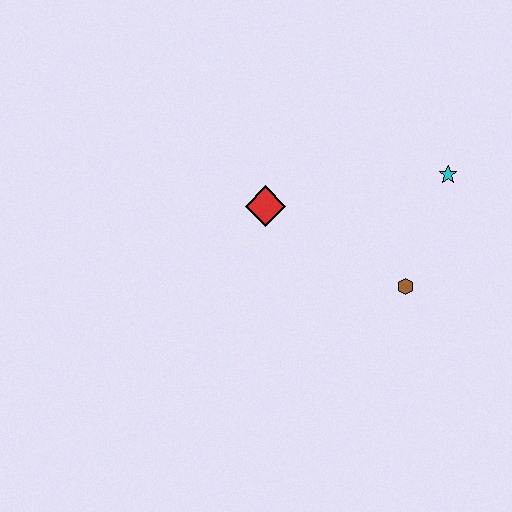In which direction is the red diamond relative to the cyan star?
The red diamond is to the left of the cyan star.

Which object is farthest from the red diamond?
The cyan star is farthest from the red diamond.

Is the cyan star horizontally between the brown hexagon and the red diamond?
No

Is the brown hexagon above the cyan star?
No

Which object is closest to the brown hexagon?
The cyan star is closest to the brown hexagon.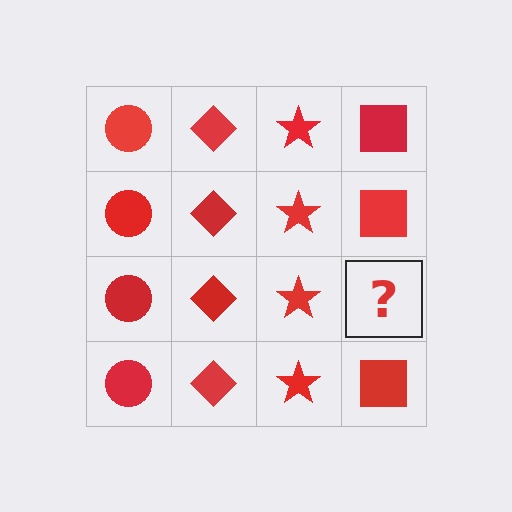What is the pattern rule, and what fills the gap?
The rule is that each column has a consistent shape. The gap should be filled with a red square.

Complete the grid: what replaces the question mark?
The question mark should be replaced with a red square.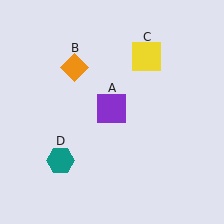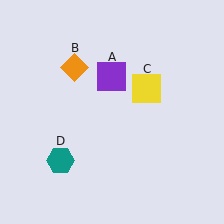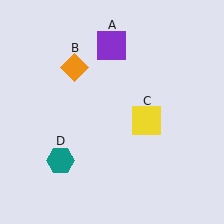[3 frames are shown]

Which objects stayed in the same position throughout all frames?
Orange diamond (object B) and teal hexagon (object D) remained stationary.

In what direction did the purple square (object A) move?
The purple square (object A) moved up.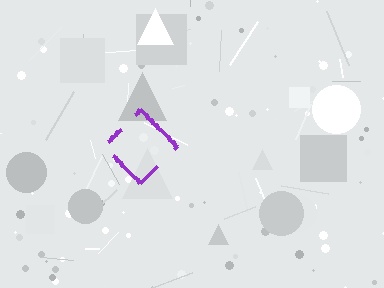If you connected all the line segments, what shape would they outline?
They would outline a diamond.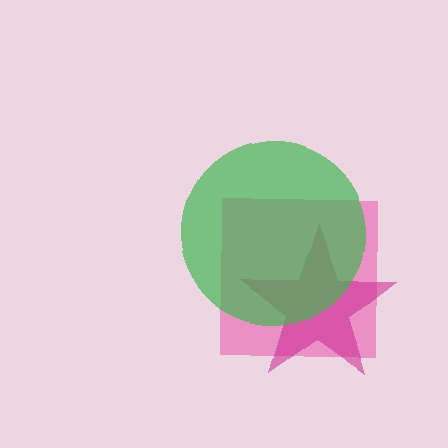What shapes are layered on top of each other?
The layered shapes are: a pink square, a magenta star, a green circle.